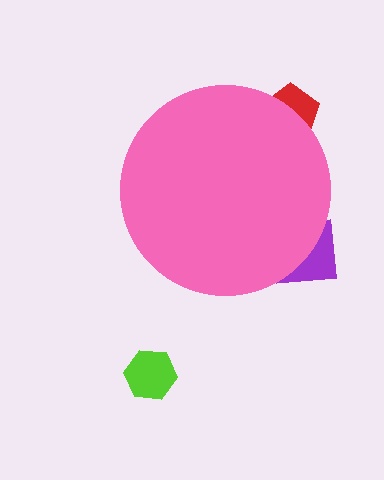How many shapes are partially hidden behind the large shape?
2 shapes are partially hidden.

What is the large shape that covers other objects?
A pink circle.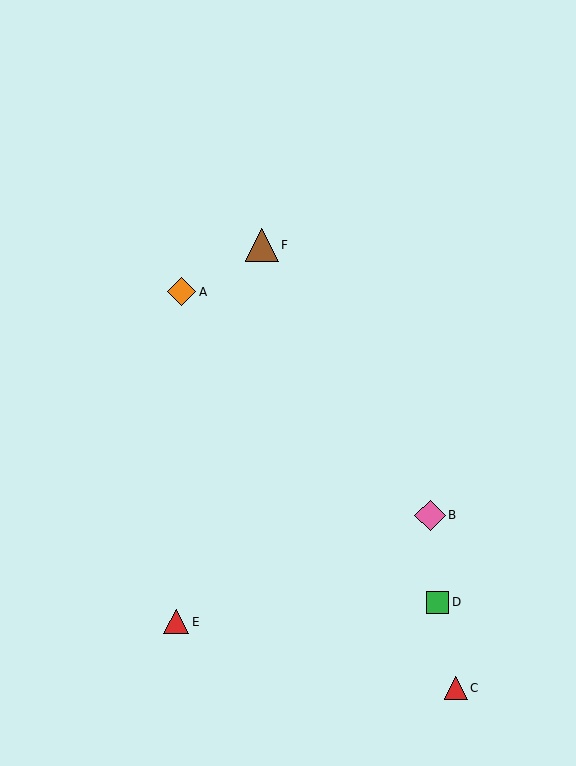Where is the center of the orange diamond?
The center of the orange diamond is at (182, 292).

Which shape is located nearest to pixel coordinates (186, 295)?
The orange diamond (labeled A) at (182, 292) is nearest to that location.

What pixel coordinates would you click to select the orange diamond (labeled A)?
Click at (182, 292) to select the orange diamond A.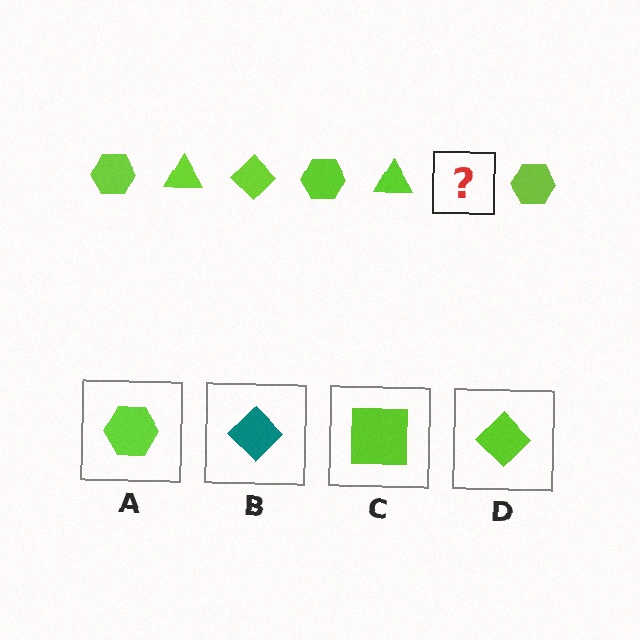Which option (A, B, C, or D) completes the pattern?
D.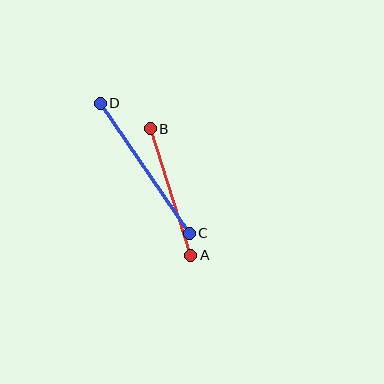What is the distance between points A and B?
The distance is approximately 133 pixels.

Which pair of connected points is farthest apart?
Points C and D are farthest apart.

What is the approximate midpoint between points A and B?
The midpoint is at approximately (171, 192) pixels.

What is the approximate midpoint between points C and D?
The midpoint is at approximately (145, 168) pixels.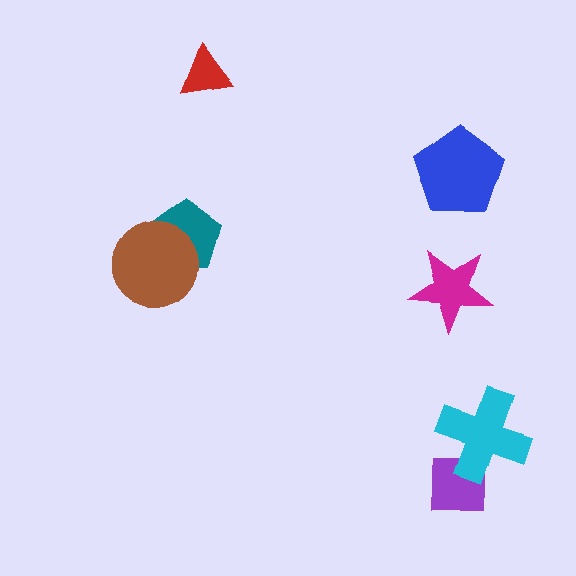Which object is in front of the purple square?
The cyan cross is in front of the purple square.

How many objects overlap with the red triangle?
0 objects overlap with the red triangle.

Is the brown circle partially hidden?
No, no other shape covers it.